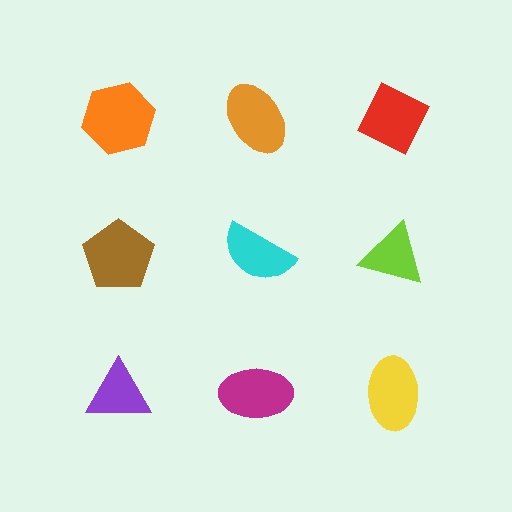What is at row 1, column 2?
An orange ellipse.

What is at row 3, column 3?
A yellow ellipse.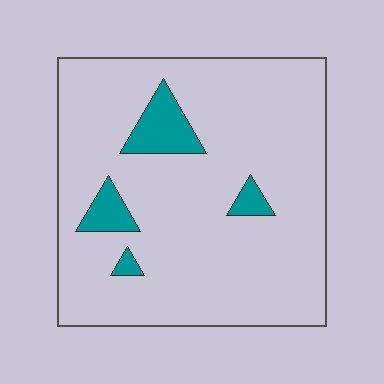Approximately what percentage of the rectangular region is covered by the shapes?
Approximately 10%.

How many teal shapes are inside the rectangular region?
4.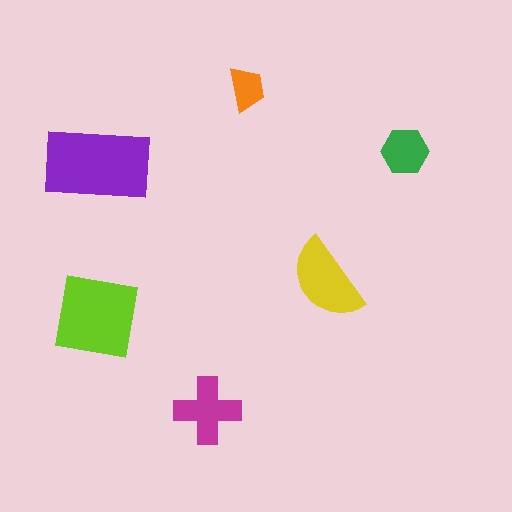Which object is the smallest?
The orange trapezoid.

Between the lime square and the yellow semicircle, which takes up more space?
The lime square.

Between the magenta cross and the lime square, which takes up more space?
The lime square.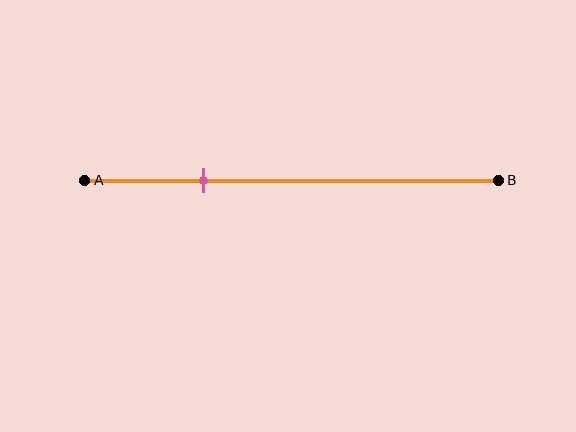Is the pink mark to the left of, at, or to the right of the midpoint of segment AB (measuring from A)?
The pink mark is to the left of the midpoint of segment AB.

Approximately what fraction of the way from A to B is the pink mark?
The pink mark is approximately 30% of the way from A to B.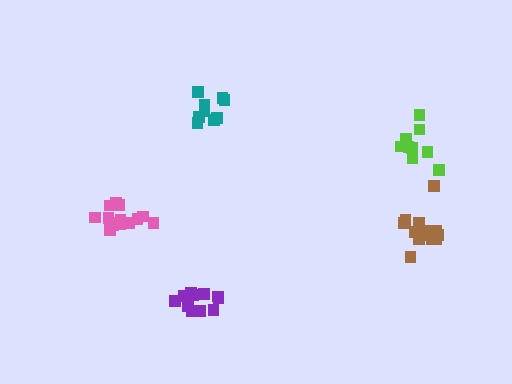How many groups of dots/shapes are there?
There are 5 groups.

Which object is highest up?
The teal cluster is topmost.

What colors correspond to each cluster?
The clusters are colored: teal, purple, pink, brown, lime.